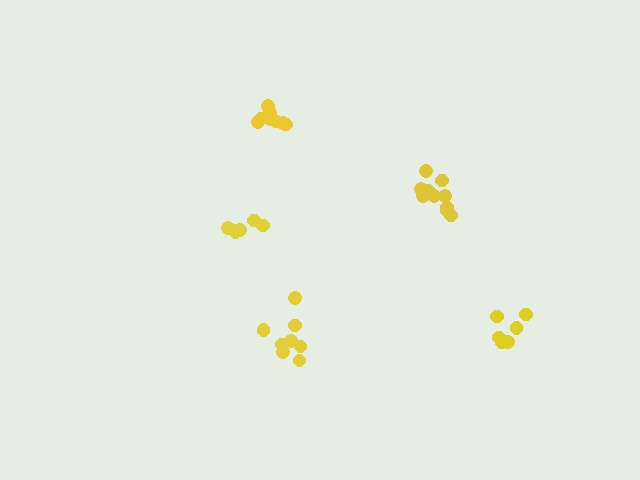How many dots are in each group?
Group 1: 8 dots, Group 2: 6 dots, Group 3: 11 dots, Group 4: 6 dots, Group 5: 8 dots (39 total).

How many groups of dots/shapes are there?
There are 5 groups.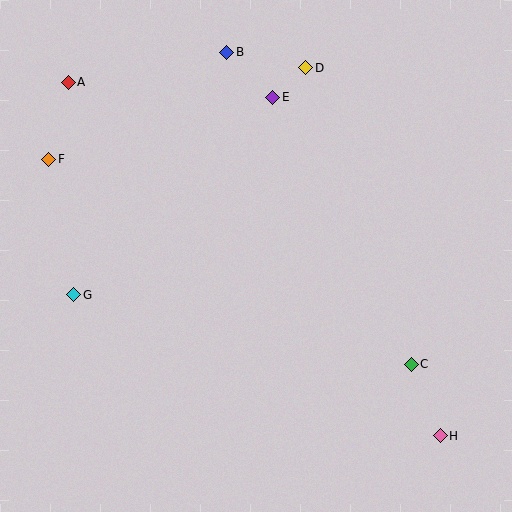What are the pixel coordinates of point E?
Point E is at (273, 97).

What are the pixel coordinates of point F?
Point F is at (49, 159).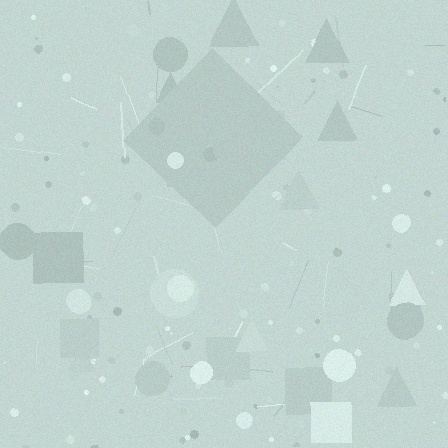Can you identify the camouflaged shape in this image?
The camouflaged shape is a diamond.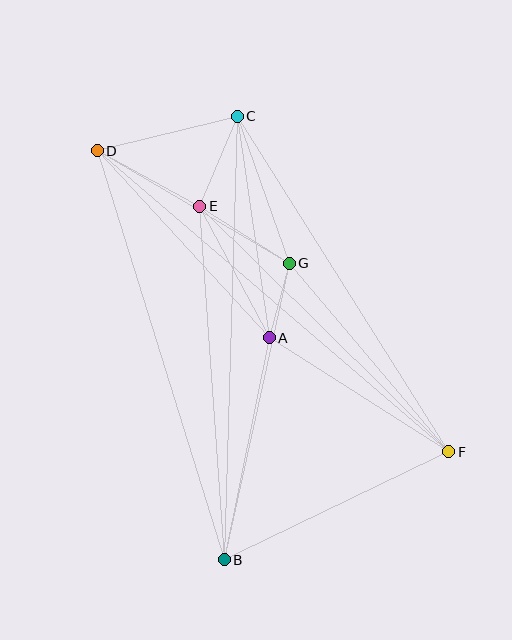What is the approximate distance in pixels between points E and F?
The distance between E and F is approximately 350 pixels.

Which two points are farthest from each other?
Points D and F are farthest from each other.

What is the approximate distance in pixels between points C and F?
The distance between C and F is approximately 397 pixels.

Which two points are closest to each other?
Points A and G are closest to each other.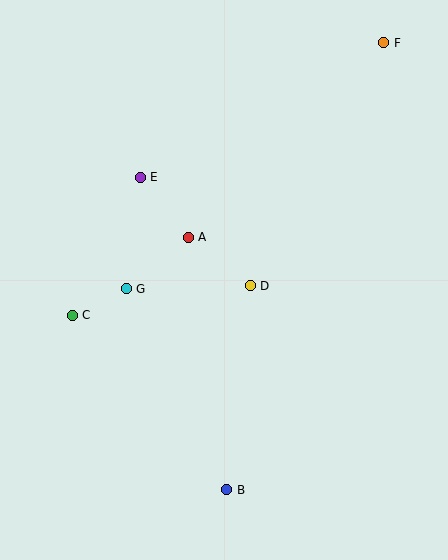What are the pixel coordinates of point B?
Point B is at (227, 490).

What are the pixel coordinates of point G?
Point G is at (126, 289).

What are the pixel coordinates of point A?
Point A is at (188, 237).